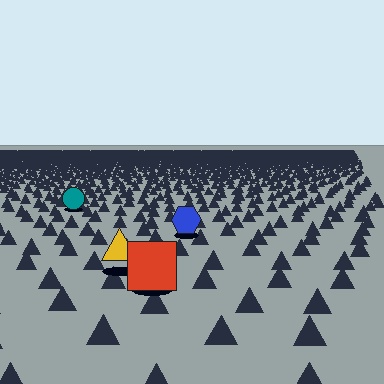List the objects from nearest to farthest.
From nearest to farthest: the red square, the yellow triangle, the blue hexagon, the teal circle.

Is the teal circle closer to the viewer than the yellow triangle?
No. The yellow triangle is closer — you can tell from the texture gradient: the ground texture is coarser near it.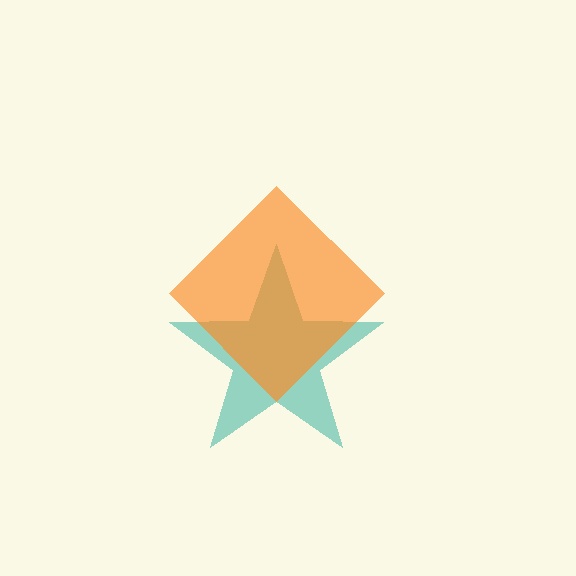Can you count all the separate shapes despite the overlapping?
Yes, there are 2 separate shapes.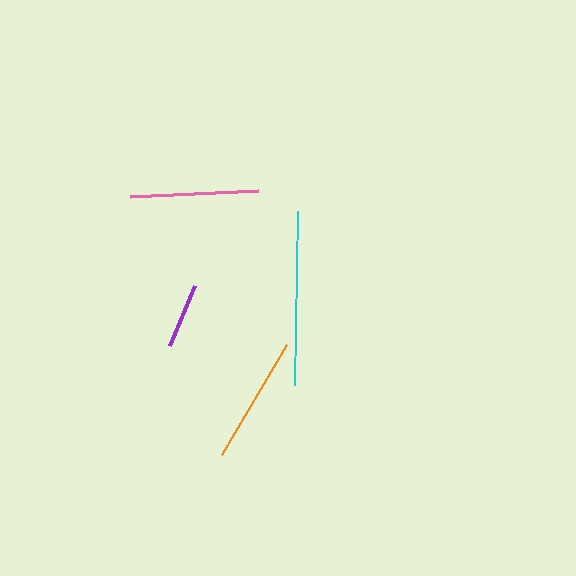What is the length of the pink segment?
The pink segment is approximately 128 pixels long.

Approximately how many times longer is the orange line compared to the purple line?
The orange line is approximately 2.0 times the length of the purple line.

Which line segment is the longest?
The cyan line is the longest at approximately 174 pixels.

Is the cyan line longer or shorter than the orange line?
The cyan line is longer than the orange line.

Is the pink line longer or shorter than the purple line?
The pink line is longer than the purple line.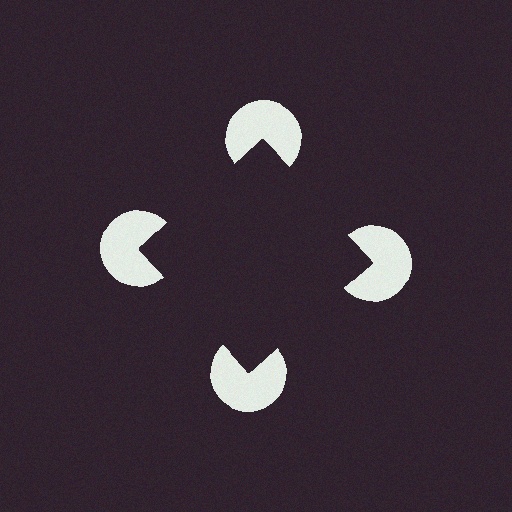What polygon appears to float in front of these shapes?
An illusory square — its edges are inferred from the aligned wedge cuts in the pac-man discs, not physically drawn.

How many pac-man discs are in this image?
There are 4 — one at each vertex of the illusory square.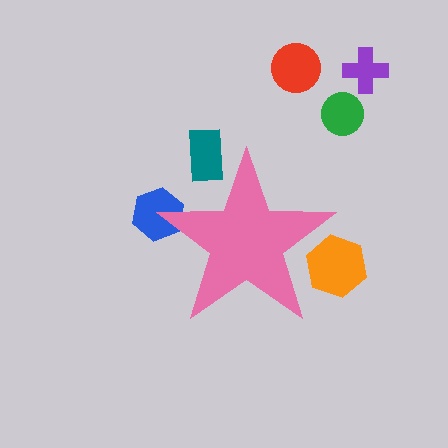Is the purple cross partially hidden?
No, the purple cross is fully visible.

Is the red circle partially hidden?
No, the red circle is fully visible.